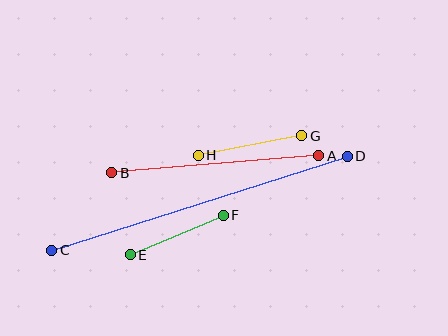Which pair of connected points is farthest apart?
Points C and D are farthest apart.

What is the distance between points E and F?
The distance is approximately 101 pixels.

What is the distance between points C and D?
The distance is approximately 310 pixels.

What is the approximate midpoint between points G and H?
The midpoint is at approximately (250, 145) pixels.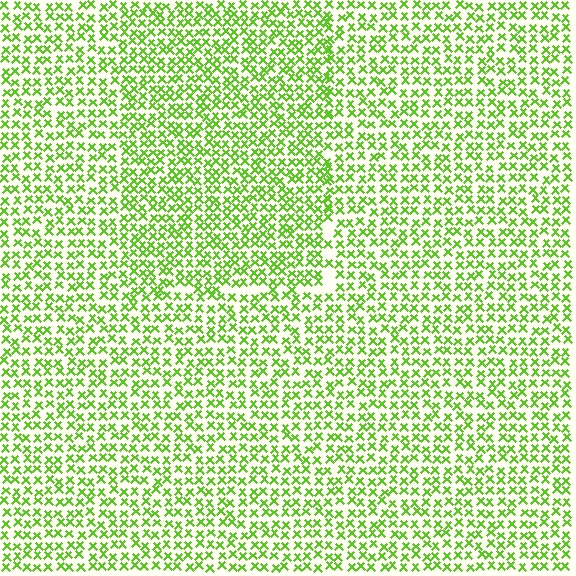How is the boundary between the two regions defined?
The boundary is defined by a change in element density (approximately 1.4x ratio). All elements are the same color, size, and shape.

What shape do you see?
I see a rectangle.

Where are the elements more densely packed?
The elements are more densely packed inside the rectangle boundary.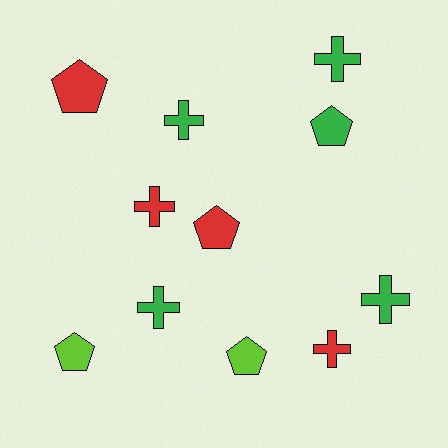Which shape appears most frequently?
Cross, with 6 objects.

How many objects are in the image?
There are 11 objects.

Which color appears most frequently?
Green, with 5 objects.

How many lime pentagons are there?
There are 2 lime pentagons.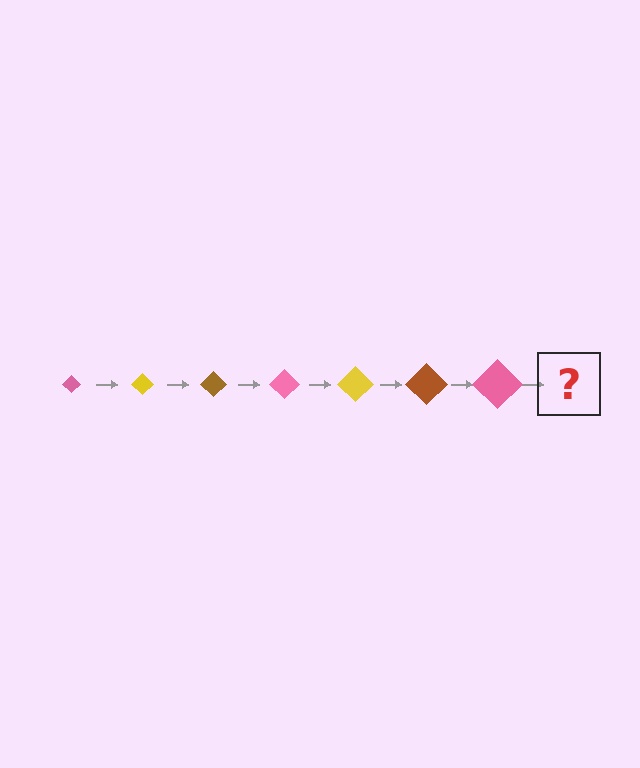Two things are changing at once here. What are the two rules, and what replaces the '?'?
The two rules are that the diamond grows larger each step and the color cycles through pink, yellow, and brown. The '?' should be a yellow diamond, larger than the previous one.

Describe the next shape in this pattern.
It should be a yellow diamond, larger than the previous one.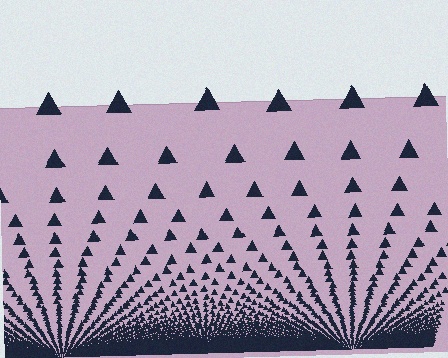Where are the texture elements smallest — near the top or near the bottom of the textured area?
Near the bottom.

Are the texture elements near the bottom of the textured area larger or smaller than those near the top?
Smaller. The gradient is inverted — elements near the bottom are smaller and denser.